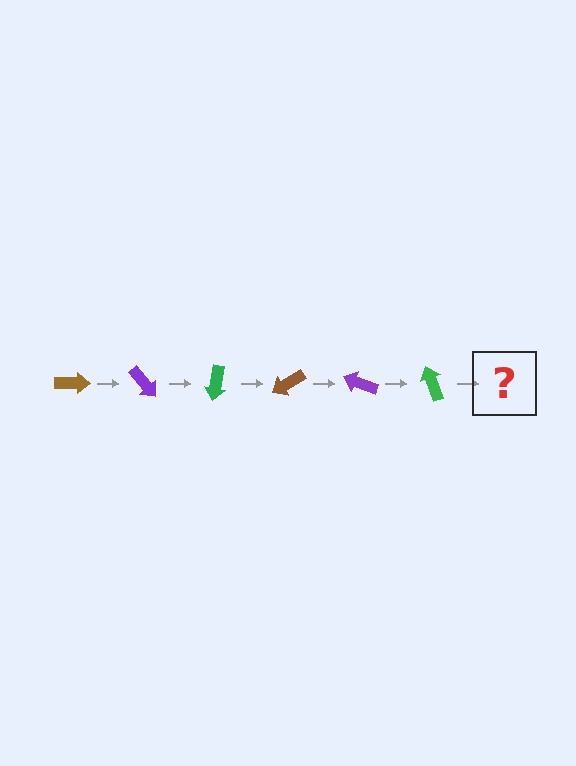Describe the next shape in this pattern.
It should be a brown arrow, rotated 300 degrees from the start.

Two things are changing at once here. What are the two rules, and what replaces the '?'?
The two rules are that it rotates 50 degrees each step and the color cycles through brown, purple, and green. The '?' should be a brown arrow, rotated 300 degrees from the start.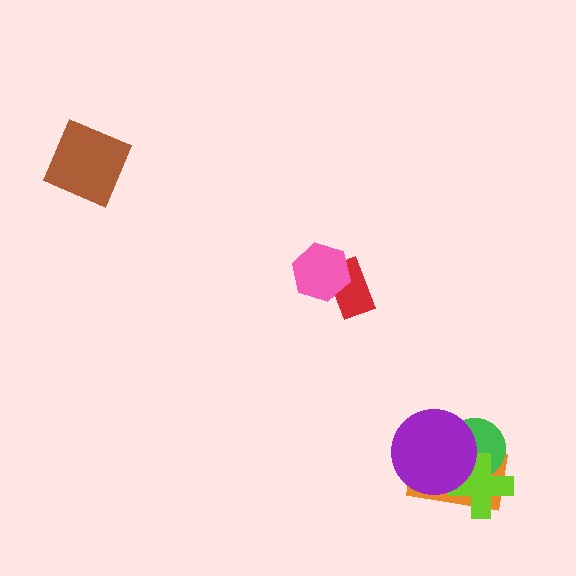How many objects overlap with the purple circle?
3 objects overlap with the purple circle.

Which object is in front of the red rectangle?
The pink hexagon is in front of the red rectangle.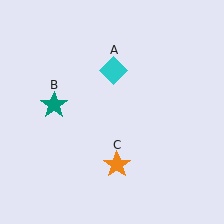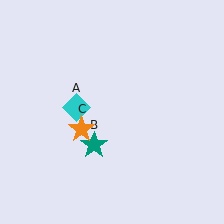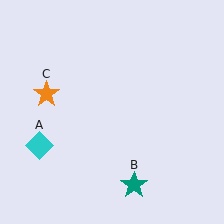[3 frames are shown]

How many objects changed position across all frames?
3 objects changed position: cyan diamond (object A), teal star (object B), orange star (object C).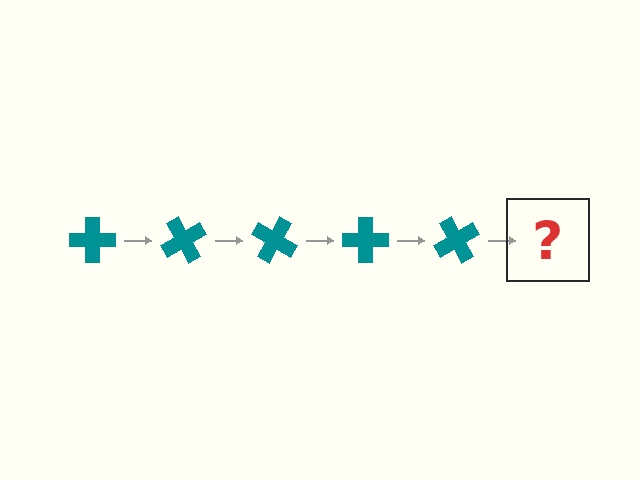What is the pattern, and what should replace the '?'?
The pattern is that the cross rotates 60 degrees each step. The '?' should be a teal cross rotated 300 degrees.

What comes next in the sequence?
The next element should be a teal cross rotated 300 degrees.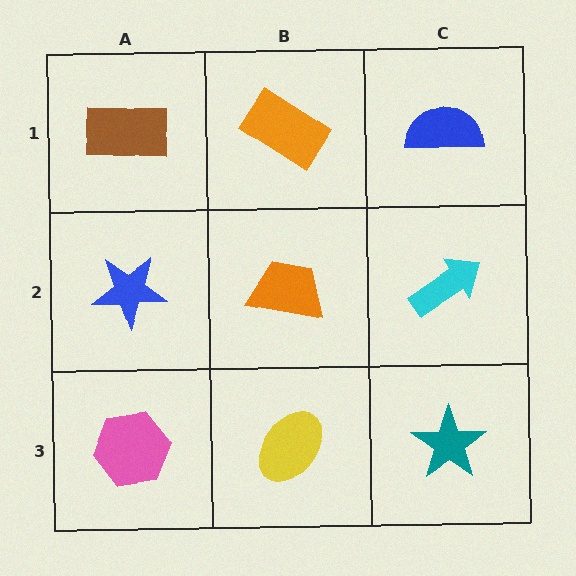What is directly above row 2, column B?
An orange rectangle.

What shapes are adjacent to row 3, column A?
A blue star (row 2, column A), a yellow ellipse (row 3, column B).